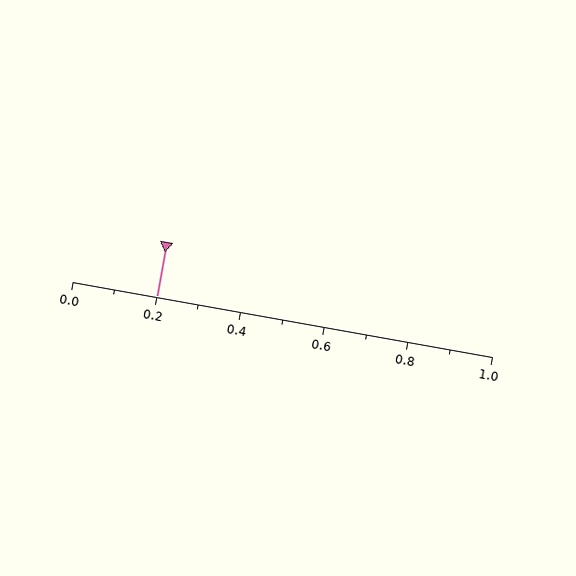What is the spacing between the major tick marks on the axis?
The major ticks are spaced 0.2 apart.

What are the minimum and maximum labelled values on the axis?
The axis runs from 0.0 to 1.0.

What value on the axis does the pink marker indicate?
The marker indicates approximately 0.2.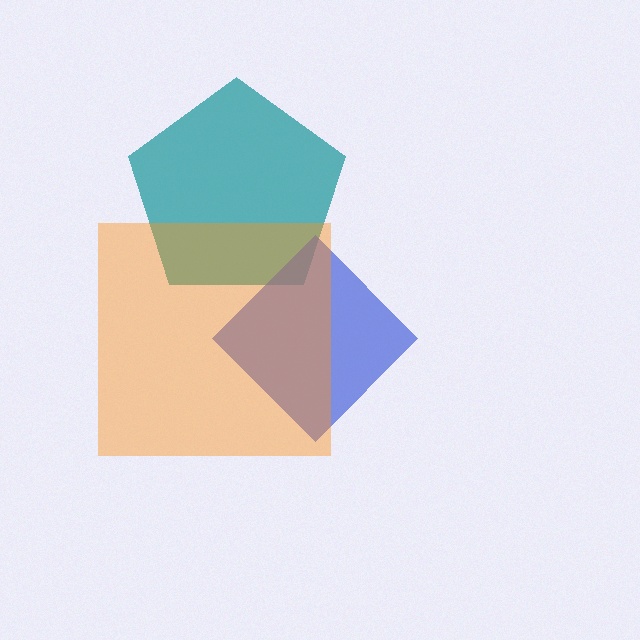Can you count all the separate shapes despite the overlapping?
Yes, there are 3 separate shapes.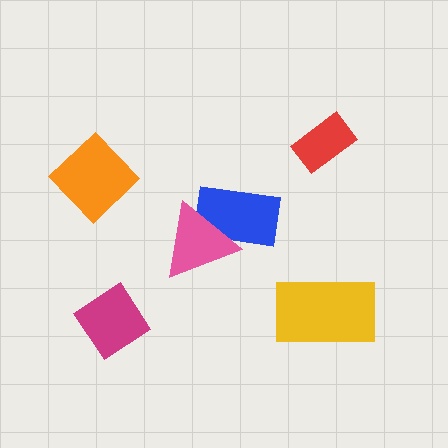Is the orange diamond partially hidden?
No, no other shape covers it.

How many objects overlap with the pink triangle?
1 object overlaps with the pink triangle.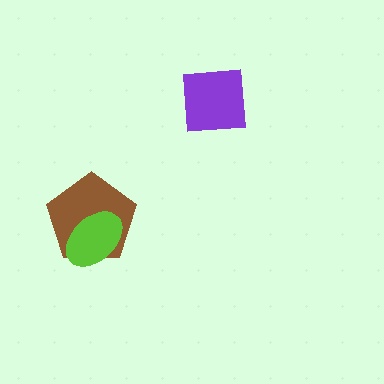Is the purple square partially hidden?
No, no other shape covers it.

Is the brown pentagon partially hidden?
Yes, it is partially covered by another shape.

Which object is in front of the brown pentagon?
The lime ellipse is in front of the brown pentagon.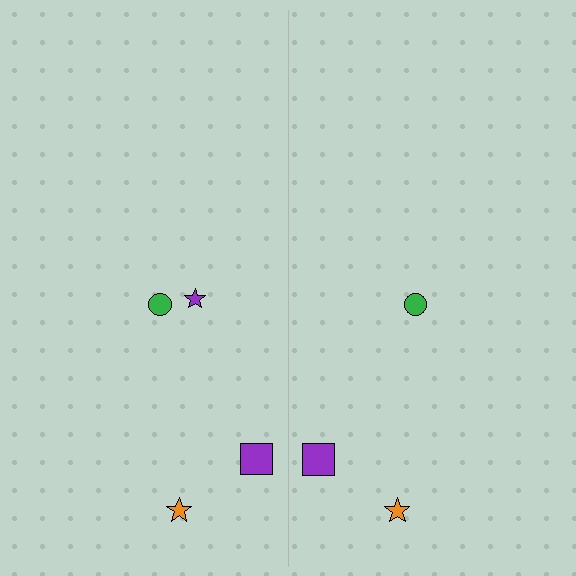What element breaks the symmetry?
A purple star is missing from the right side.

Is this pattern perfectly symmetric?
No, the pattern is not perfectly symmetric. A purple star is missing from the right side.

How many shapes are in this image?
There are 7 shapes in this image.